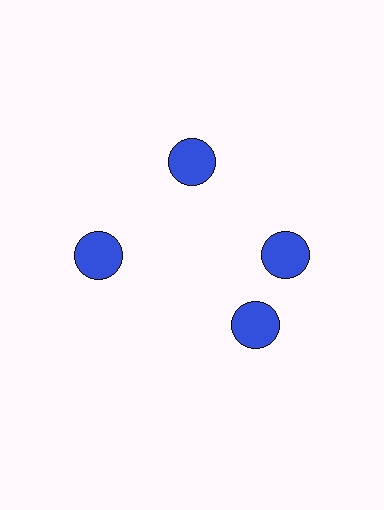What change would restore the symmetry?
The symmetry would be restored by rotating it back into even spacing with its neighbors so that all 4 circles sit at equal angles and equal distance from the center.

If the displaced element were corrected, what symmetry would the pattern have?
It would have 4-fold rotational symmetry — the pattern would map onto itself every 90 degrees.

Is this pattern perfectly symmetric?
No. The 4 blue circles are arranged in a ring, but one element near the 6 o'clock position is rotated out of alignment along the ring, breaking the 4-fold rotational symmetry.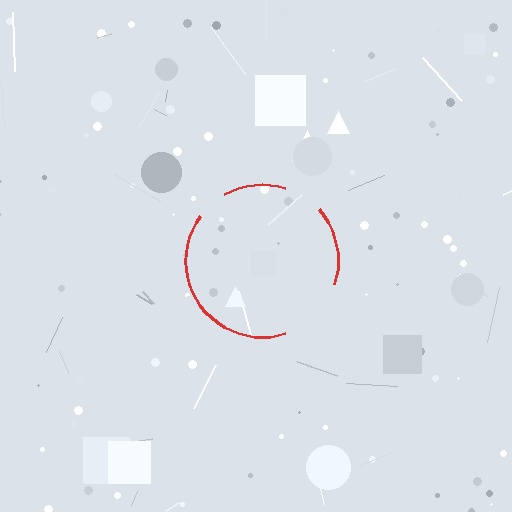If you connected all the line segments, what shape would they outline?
They would outline a circle.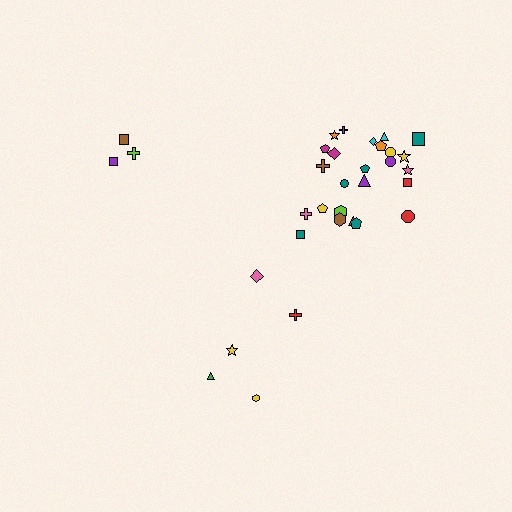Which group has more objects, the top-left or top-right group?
The top-right group.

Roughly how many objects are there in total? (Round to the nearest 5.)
Roughly 35 objects in total.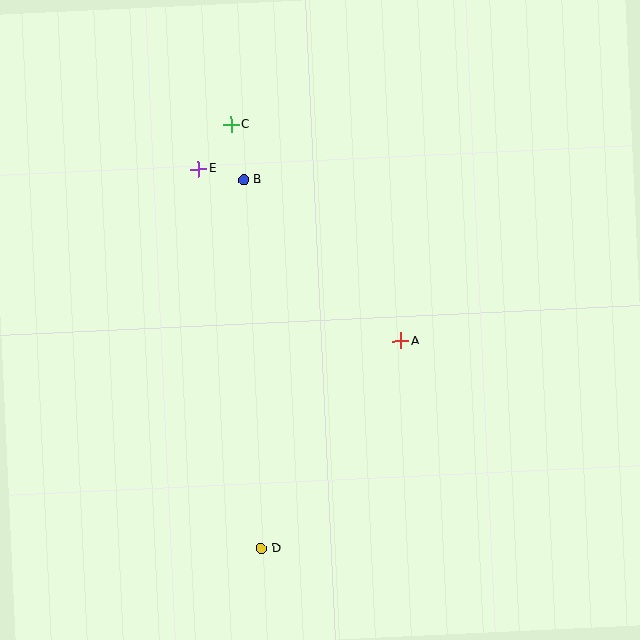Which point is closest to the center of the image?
Point A at (401, 341) is closest to the center.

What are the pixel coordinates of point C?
Point C is at (231, 125).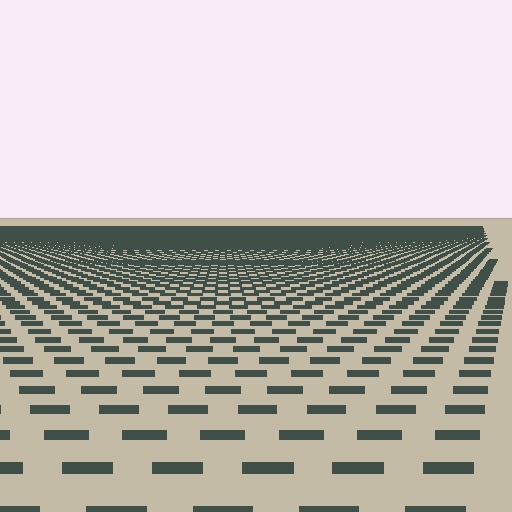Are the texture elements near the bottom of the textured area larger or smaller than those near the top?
Larger. Near the bottom, elements are closer to the viewer and appear at a bigger on-screen size.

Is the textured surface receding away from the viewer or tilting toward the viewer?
The surface is receding away from the viewer. Texture elements get smaller and denser toward the top.